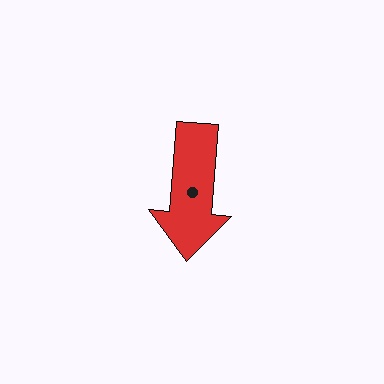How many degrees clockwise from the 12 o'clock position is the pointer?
Approximately 184 degrees.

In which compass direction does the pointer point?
South.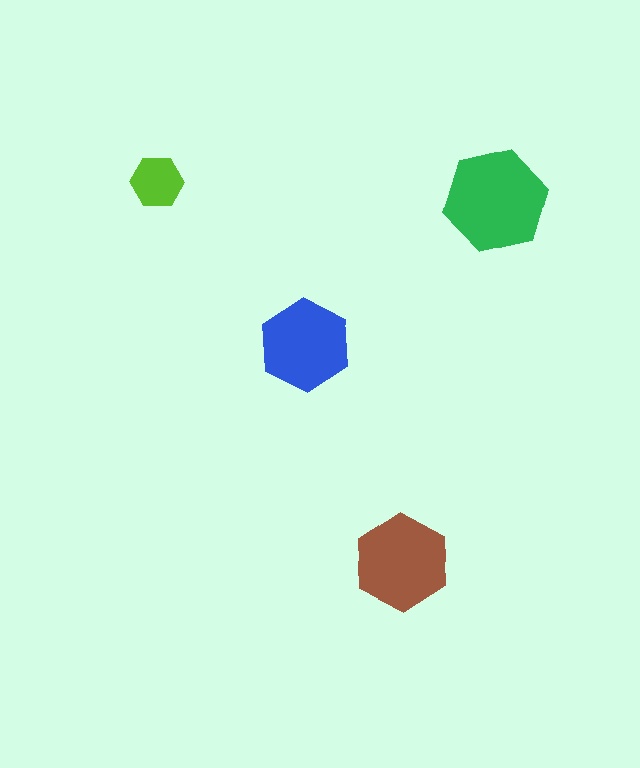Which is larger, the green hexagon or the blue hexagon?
The green one.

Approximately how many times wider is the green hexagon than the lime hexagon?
About 2 times wider.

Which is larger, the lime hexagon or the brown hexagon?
The brown one.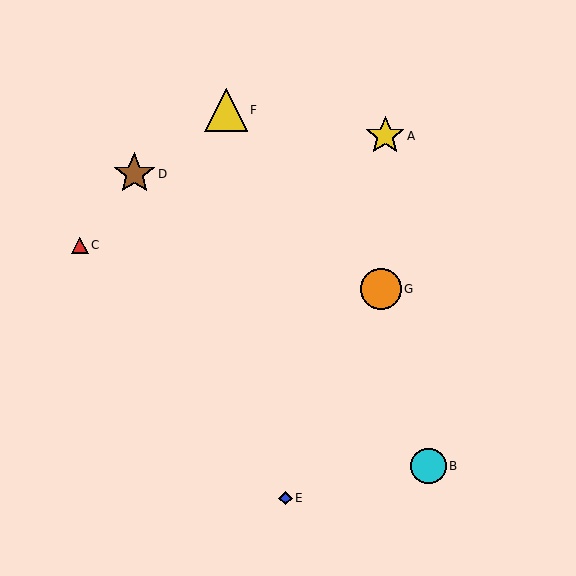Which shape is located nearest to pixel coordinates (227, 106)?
The yellow triangle (labeled F) at (226, 110) is nearest to that location.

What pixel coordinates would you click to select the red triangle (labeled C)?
Click at (80, 245) to select the red triangle C.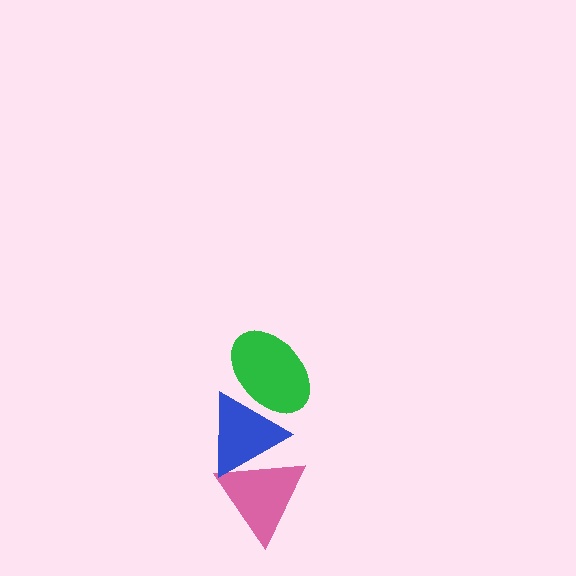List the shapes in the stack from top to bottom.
From top to bottom: the green ellipse, the blue triangle, the pink triangle.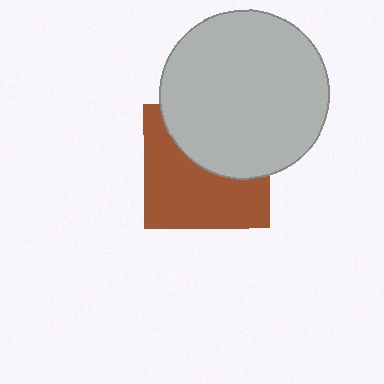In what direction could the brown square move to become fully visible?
The brown square could move down. That would shift it out from behind the light gray circle entirely.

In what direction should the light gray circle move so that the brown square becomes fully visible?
The light gray circle should move up. That is the shortest direction to clear the overlap and leave the brown square fully visible.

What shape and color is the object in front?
The object in front is a light gray circle.